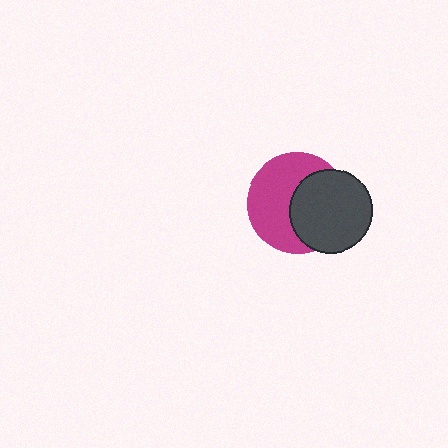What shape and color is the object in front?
The object in front is a dark gray circle.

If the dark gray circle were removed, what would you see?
You would see the complete magenta circle.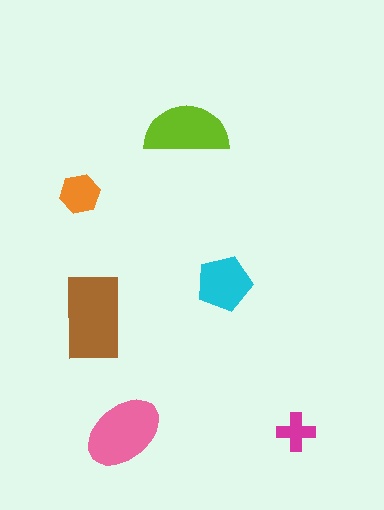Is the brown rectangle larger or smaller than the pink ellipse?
Larger.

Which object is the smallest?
The magenta cross.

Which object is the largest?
The brown rectangle.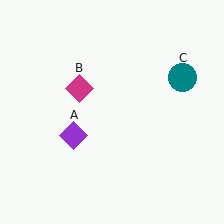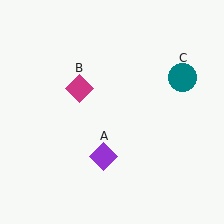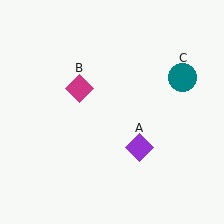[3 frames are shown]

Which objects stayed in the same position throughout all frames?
Magenta diamond (object B) and teal circle (object C) remained stationary.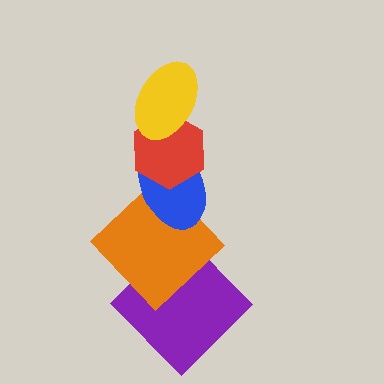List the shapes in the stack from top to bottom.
From top to bottom: the yellow ellipse, the red hexagon, the blue ellipse, the orange diamond, the purple diamond.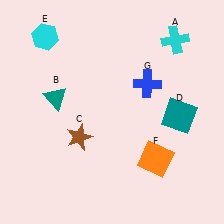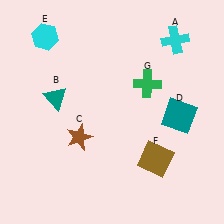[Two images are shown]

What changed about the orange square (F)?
In Image 1, F is orange. In Image 2, it changed to brown.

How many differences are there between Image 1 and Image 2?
There are 2 differences between the two images.